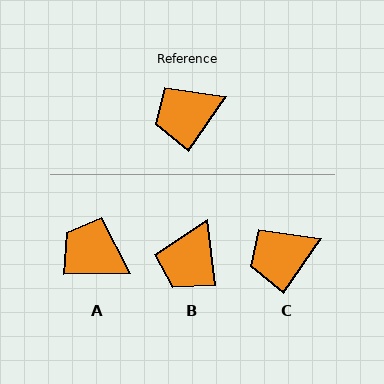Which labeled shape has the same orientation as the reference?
C.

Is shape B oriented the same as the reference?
No, it is off by about 41 degrees.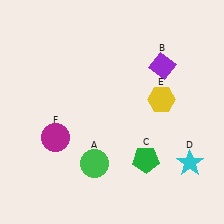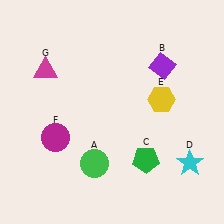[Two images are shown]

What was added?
A magenta triangle (G) was added in Image 2.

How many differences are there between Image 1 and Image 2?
There is 1 difference between the two images.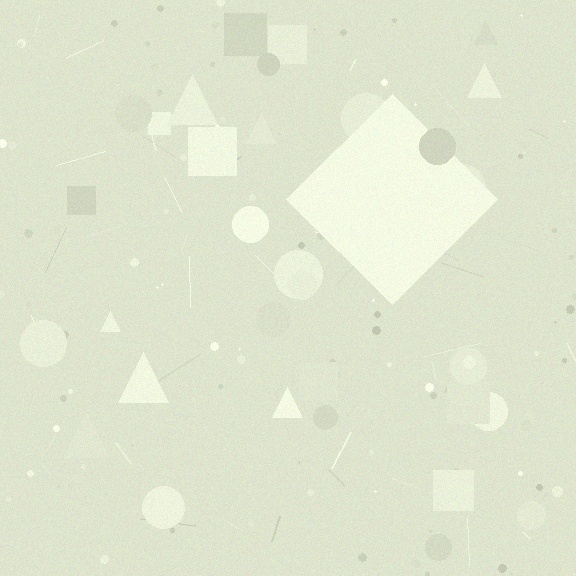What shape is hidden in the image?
A diamond is hidden in the image.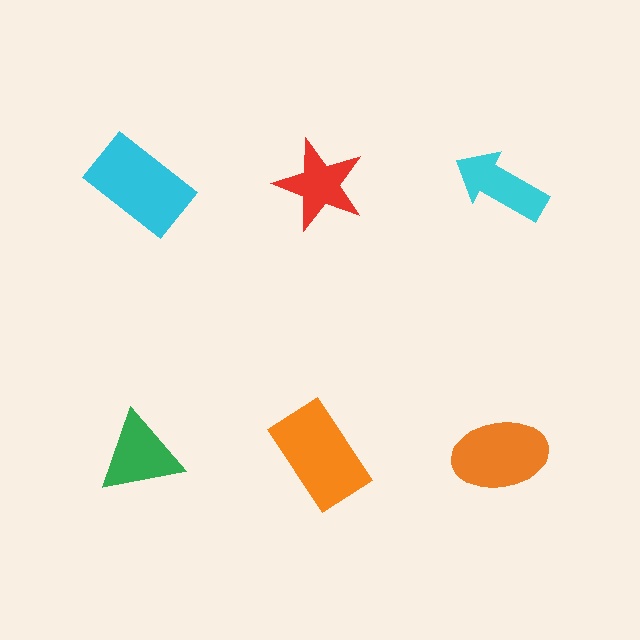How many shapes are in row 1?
3 shapes.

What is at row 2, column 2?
An orange rectangle.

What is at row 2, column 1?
A green triangle.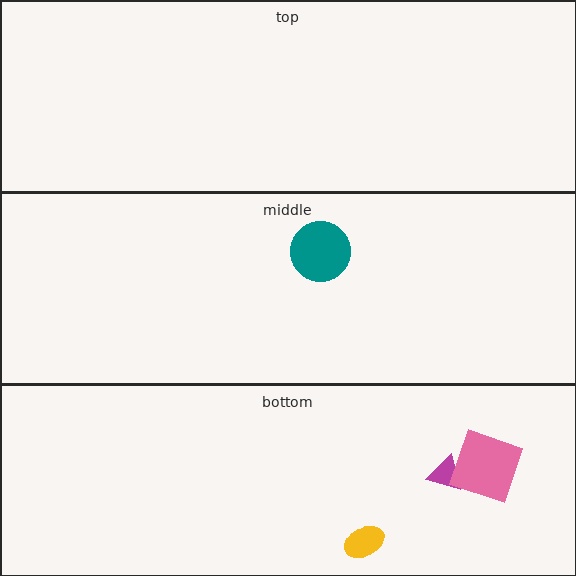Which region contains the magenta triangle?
The bottom region.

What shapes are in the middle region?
The teal circle.